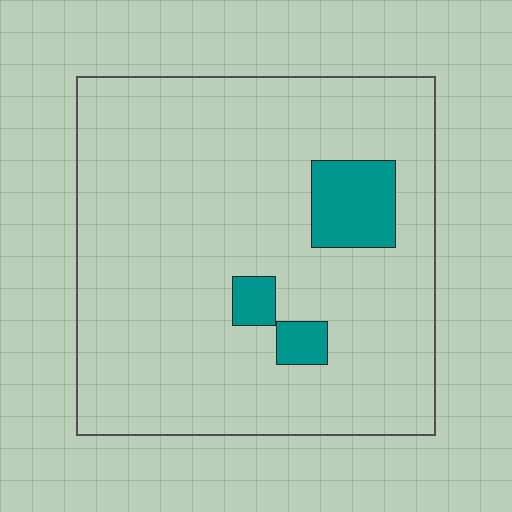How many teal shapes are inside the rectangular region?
3.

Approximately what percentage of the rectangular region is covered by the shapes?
Approximately 10%.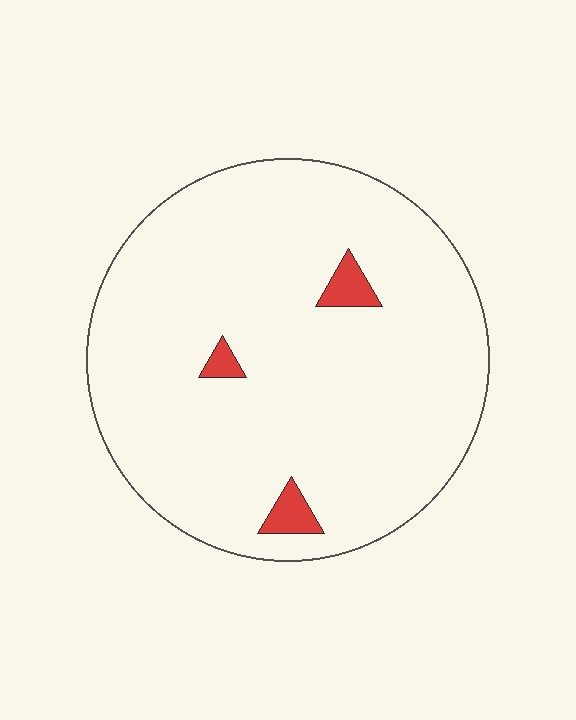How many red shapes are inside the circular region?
3.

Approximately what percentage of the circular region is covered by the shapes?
Approximately 5%.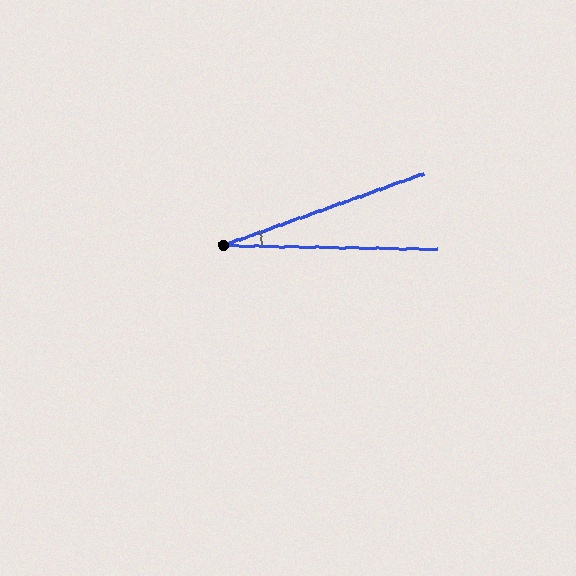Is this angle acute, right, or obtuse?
It is acute.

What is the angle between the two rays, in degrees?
Approximately 21 degrees.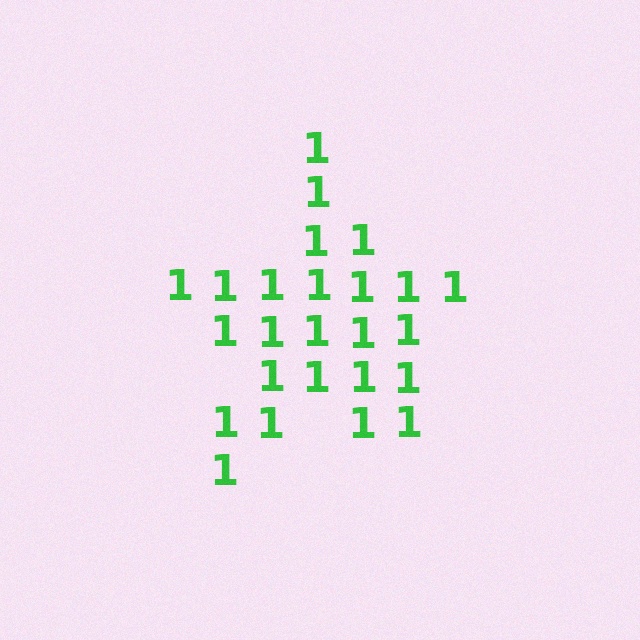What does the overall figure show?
The overall figure shows a star.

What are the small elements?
The small elements are digit 1's.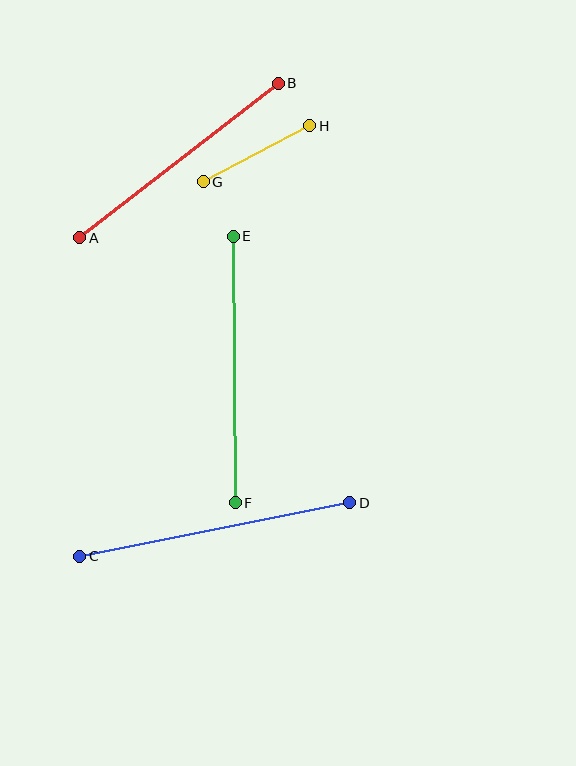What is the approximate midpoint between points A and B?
The midpoint is at approximately (179, 160) pixels.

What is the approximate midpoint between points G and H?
The midpoint is at approximately (257, 154) pixels.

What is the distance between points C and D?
The distance is approximately 275 pixels.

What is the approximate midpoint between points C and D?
The midpoint is at approximately (215, 529) pixels.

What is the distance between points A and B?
The distance is approximately 251 pixels.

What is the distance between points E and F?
The distance is approximately 267 pixels.